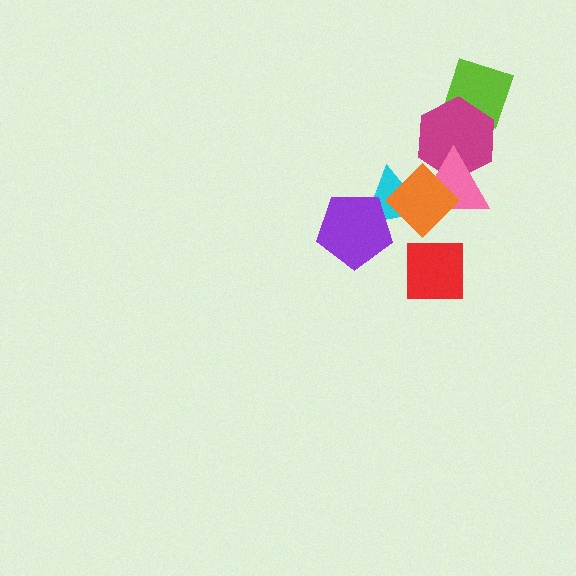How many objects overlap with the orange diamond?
3 objects overlap with the orange diamond.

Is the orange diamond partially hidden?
No, no other shape covers it.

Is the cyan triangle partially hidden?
Yes, it is partially covered by another shape.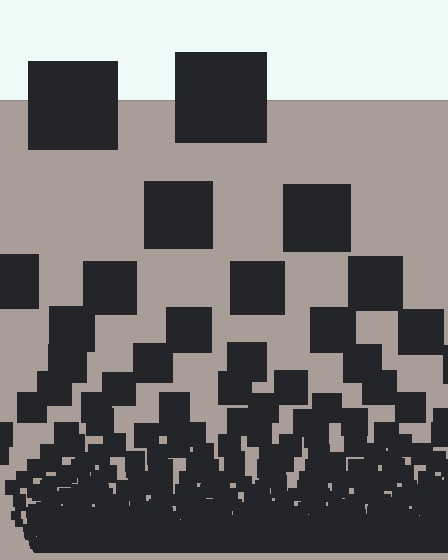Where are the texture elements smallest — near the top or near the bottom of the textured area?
Near the bottom.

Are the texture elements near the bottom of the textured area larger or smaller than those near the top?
Smaller. The gradient is inverted — elements near the bottom are smaller and denser.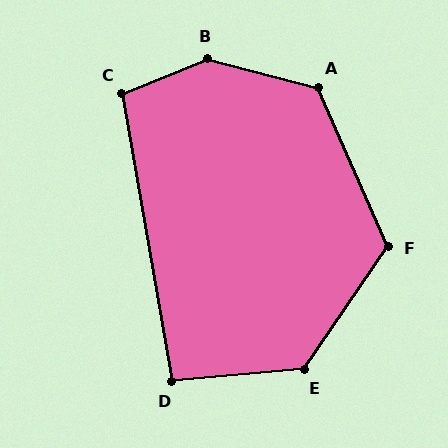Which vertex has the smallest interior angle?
D, at approximately 95 degrees.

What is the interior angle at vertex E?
Approximately 130 degrees (obtuse).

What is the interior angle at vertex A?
Approximately 128 degrees (obtuse).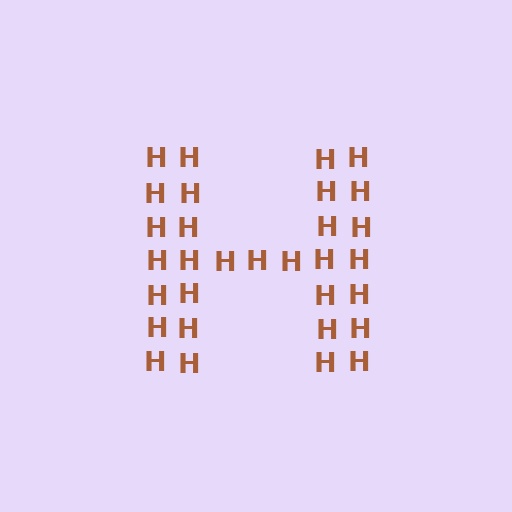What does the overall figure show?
The overall figure shows the letter H.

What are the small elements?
The small elements are letter H's.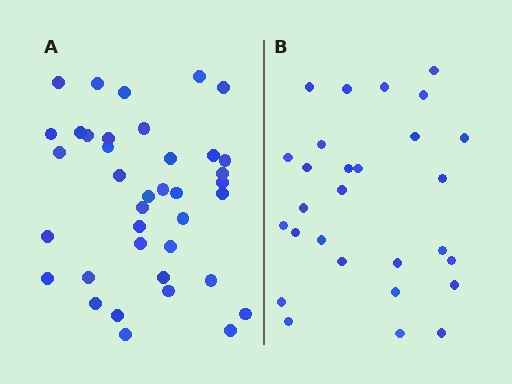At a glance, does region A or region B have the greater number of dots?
Region A (the left region) has more dots.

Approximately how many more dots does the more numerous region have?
Region A has roughly 10 or so more dots than region B.